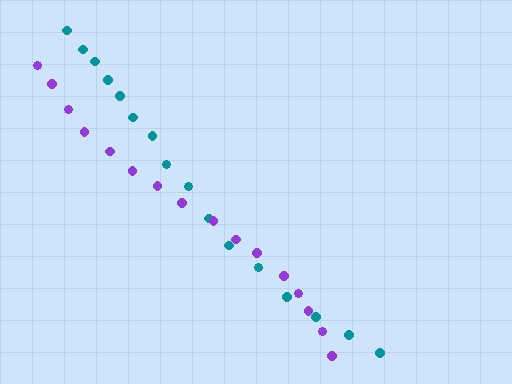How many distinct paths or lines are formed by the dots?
There are 2 distinct paths.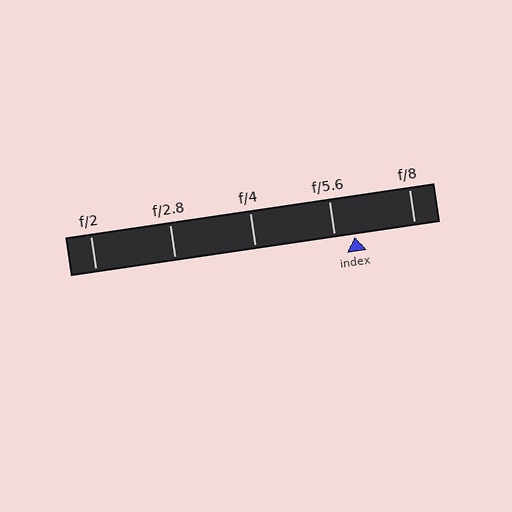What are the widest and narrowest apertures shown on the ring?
The widest aperture shown is f/2 and the narrowest is f/8.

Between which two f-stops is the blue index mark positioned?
The index mark is between f/5.6 and f/8.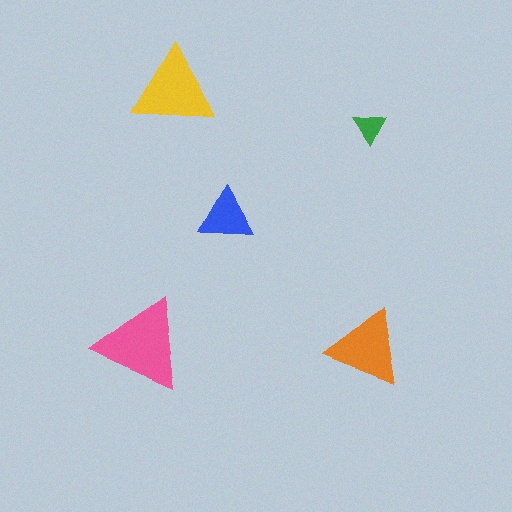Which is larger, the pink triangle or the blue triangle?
The pink one.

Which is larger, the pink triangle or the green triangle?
The pink one.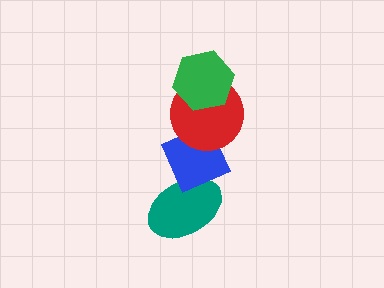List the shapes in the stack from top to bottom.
From top to bottom: the green hexagon, the red circle, the blue diamond, the teal ellipse.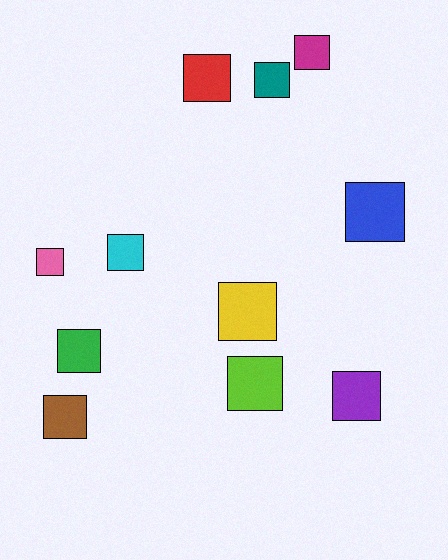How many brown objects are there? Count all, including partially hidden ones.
There is 1 brown object.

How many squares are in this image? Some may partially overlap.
There are 11 squares.